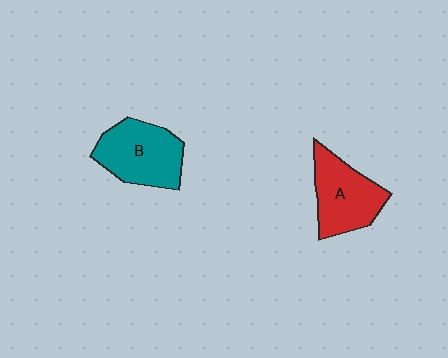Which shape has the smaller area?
Shape A (red).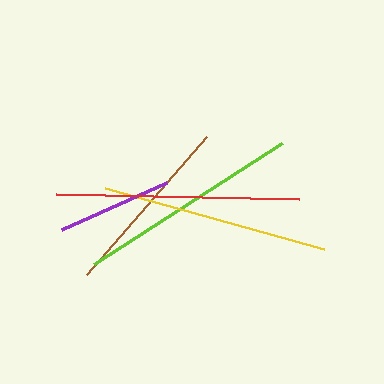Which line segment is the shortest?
The purple line is the shortest at approximately 115 pixels.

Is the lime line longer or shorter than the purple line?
The lime line is longer than the purple line.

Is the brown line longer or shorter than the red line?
The red line is longer than the brown line.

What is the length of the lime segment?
The lime segment is approximately 223 pixels long.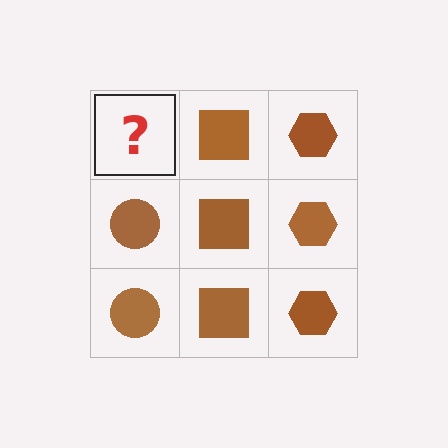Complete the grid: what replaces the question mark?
The question mark should be replaced with a brown circle.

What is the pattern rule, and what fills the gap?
The rule is that each column has a consistent shape. The gap should be filled with a brown circle.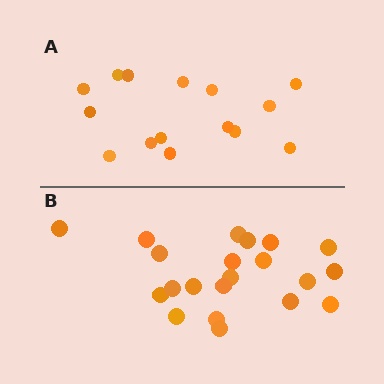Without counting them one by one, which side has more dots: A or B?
Region B (the bottom region) has more dots.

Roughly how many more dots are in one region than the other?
Region B has about 6 more dots than region A.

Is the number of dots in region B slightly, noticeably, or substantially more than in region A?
Region B has noticeably more, but not dramatically so. The ratio is roughly 1.4 to 1.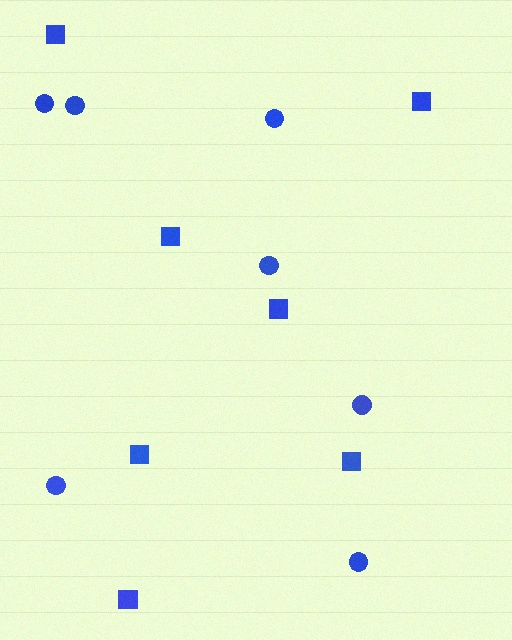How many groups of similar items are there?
There are 2 groups: one group of circles (7) and one group of squares (7).